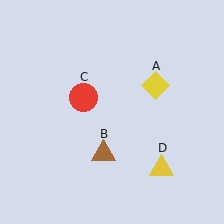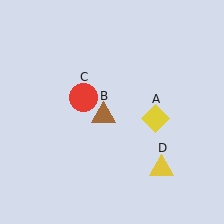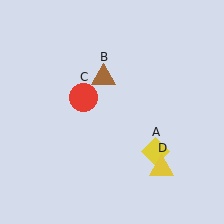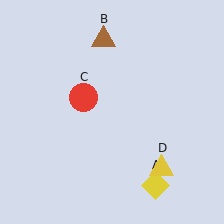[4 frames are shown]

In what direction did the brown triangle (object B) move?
The brown triangle (object B) moved up.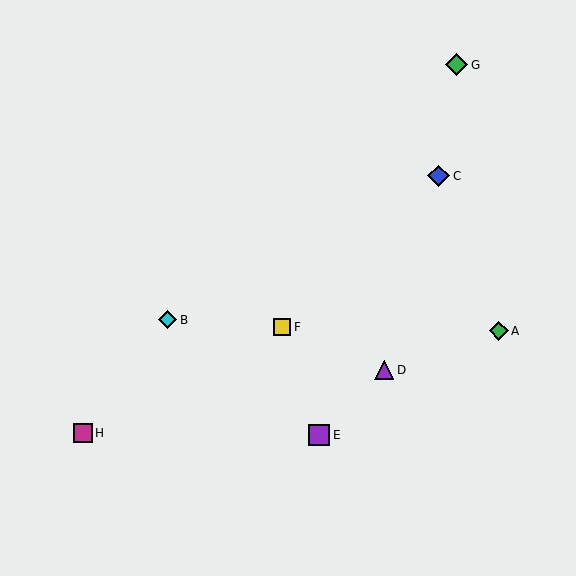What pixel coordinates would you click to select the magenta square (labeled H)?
Click at (83, 433) to select the magenta square H.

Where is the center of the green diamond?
The center of the green diamond is at (457, 65).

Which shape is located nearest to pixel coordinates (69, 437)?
The magenta square (labeled H) at (83, 433) is nearest to that location.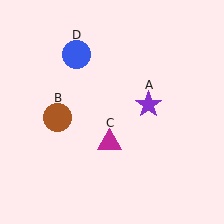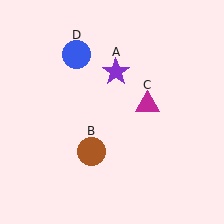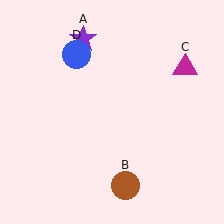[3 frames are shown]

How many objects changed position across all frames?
3 objects changed position: purple star (object A), brown circle (object B), magenta triangle (object C).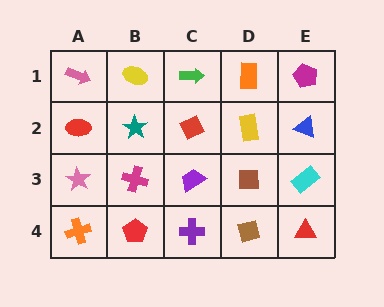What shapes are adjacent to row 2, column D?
An orange rectangle (row 1, column D), a brown square (row 3, column D), a red diamond (row 2, column C), a blue triangle (row 2, column E).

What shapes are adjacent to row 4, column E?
A cyan rectangle (row 3, column E), a brown square (row 4, column D).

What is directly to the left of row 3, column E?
A brown square.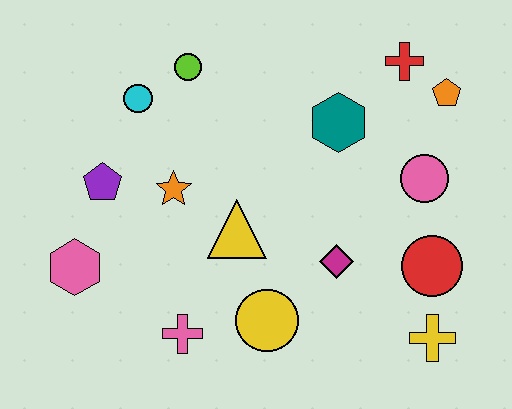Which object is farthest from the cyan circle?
The yellow cross is farthest from the cyan circle.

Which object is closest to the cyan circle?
The lime circle is closest to the cyan circle.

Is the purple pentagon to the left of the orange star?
Yes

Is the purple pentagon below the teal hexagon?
Yes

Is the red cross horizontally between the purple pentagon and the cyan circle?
No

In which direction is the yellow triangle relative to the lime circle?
The yellow triangle is below the lime circle.